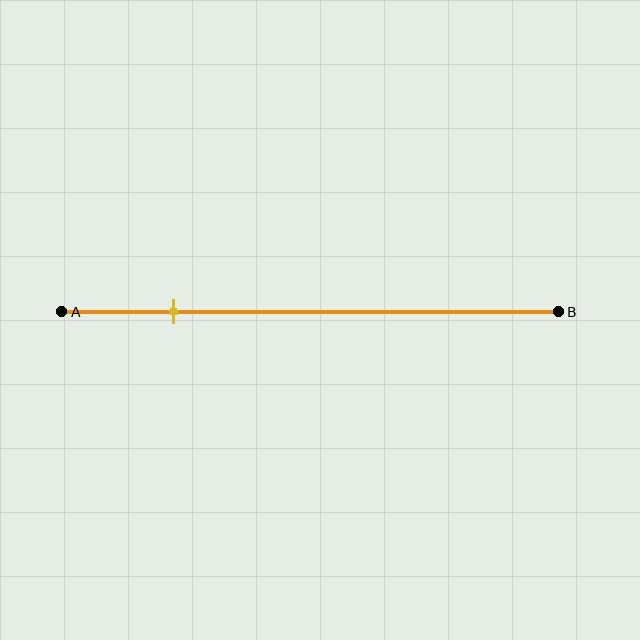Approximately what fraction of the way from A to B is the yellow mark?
The yellow mark is approximately 20% of the way from A to B.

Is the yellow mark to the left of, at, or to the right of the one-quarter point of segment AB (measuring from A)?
The yellow mark is approximately at the one-quarter point of segment AB.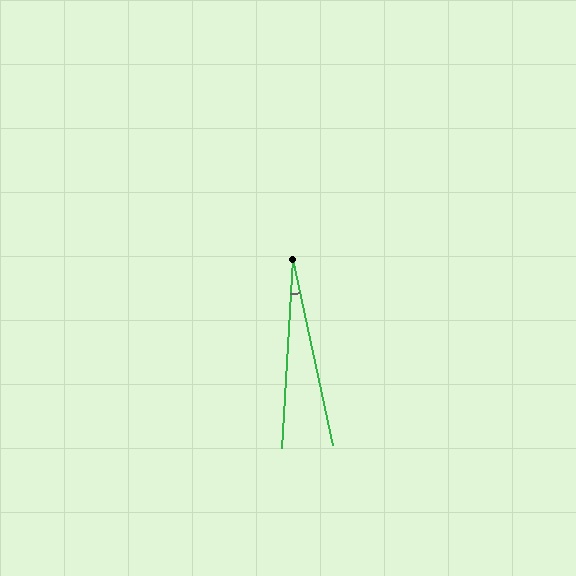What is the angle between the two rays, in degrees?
Approximately 16 degrees.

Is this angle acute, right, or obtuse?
It is acute.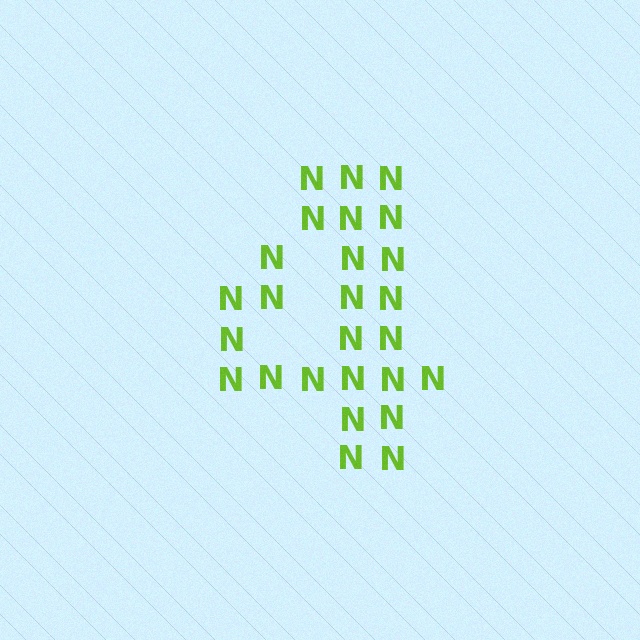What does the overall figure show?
The overall figure shows the digit 4.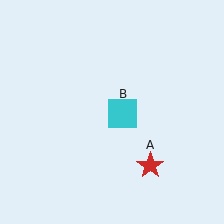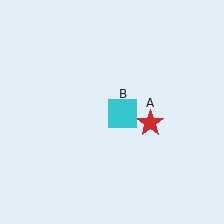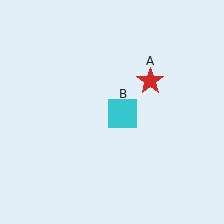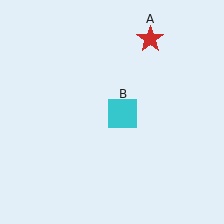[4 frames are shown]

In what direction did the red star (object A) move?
The red star (object A) moved up.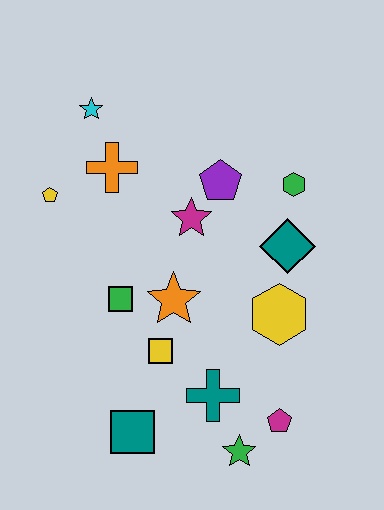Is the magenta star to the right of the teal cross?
No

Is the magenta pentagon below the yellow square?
Yes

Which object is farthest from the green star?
The cyan star is farthest from the green star.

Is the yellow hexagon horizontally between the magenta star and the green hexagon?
Yes